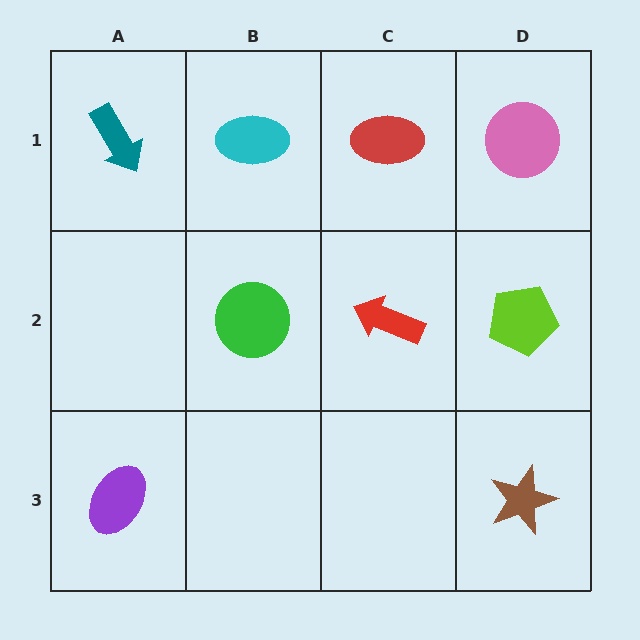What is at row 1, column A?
A teal arrow.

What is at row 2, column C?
A red arrow.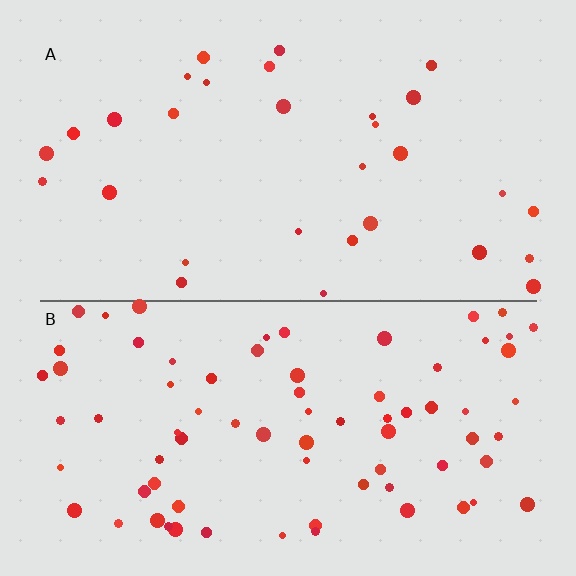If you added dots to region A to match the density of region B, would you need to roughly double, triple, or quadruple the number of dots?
Approximately triple.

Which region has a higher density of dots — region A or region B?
B (the bottom).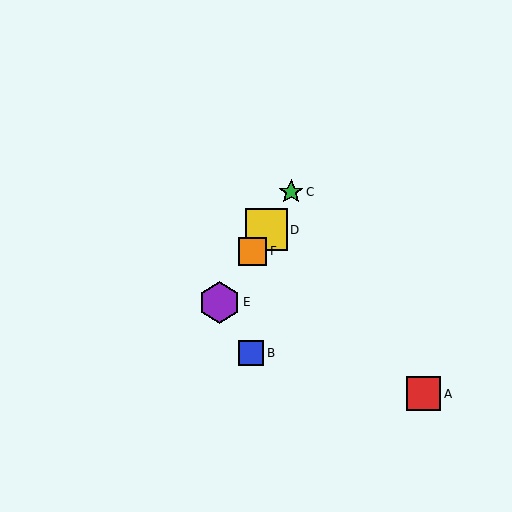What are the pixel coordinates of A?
Object A is at (424, 394).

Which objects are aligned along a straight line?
Objects C, D, E, F are aligned along a straight line.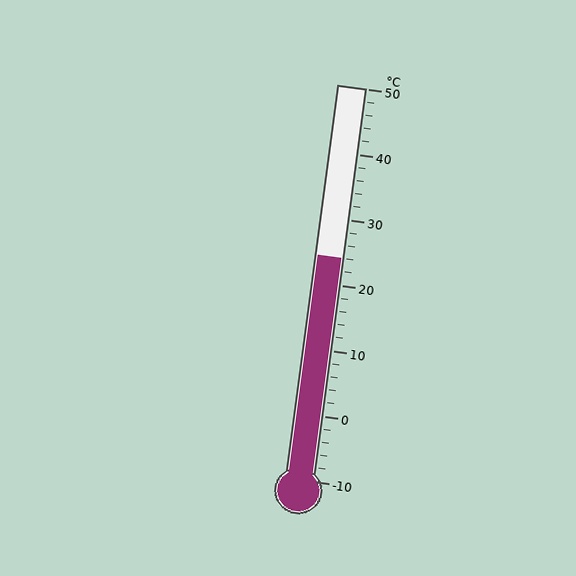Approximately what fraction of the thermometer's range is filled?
The thermometer is filled to approximately 55% of its range.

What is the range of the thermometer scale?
The thermometer scale ranges from -10°C to 50°C.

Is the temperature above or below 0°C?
The temperature is above 0°C.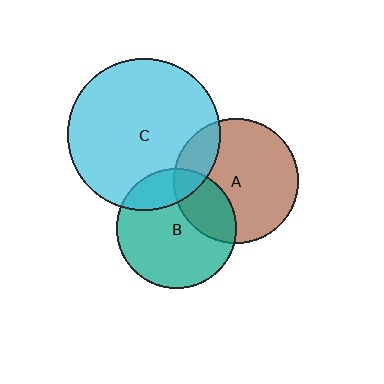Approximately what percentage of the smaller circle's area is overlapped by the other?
Approximately 20%.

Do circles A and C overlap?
Yes.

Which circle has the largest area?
Circle C (cyan).